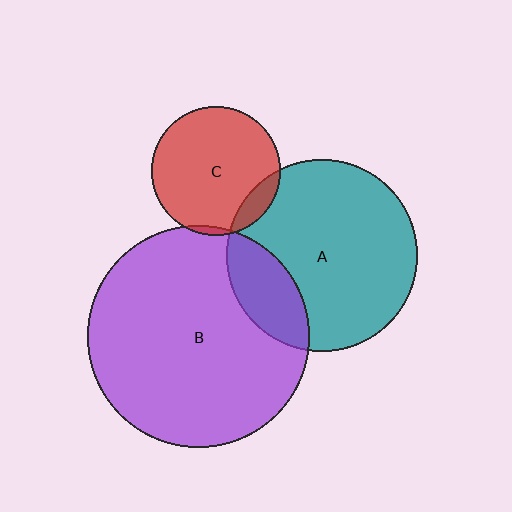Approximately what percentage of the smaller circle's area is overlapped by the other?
Approximately 20%.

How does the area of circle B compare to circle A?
Approximately 1.3 times.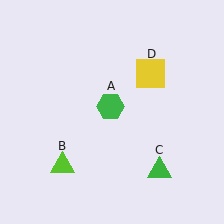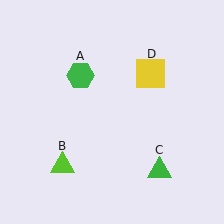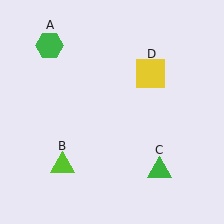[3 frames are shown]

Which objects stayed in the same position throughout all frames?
Lime triangle (object B) and green triangle (object C) and yellow square (object D) remained stationary.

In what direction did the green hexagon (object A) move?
The green hexagon (object A) moved up and to the left.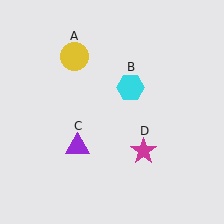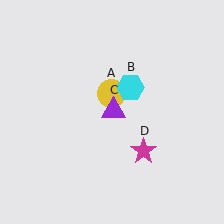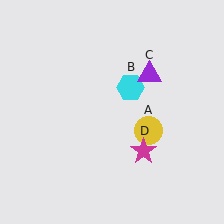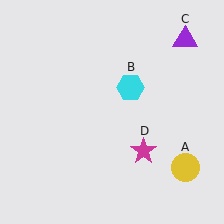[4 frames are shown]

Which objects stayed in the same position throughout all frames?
Cyan hexagon (object B) and magenta star (object D) remained stationary.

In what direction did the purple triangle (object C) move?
The purple triangle (object C) moved up and to the right.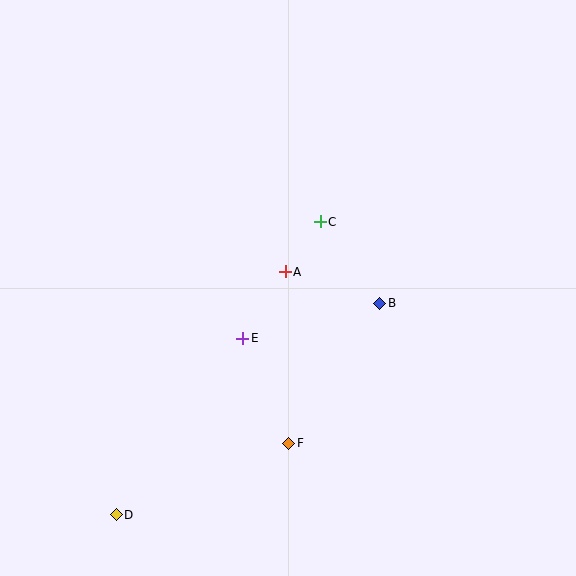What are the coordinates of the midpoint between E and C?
The midpoint between E and C is at (282, 280).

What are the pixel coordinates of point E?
Point E is at (243, 338).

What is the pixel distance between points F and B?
The distance between F and B is 167 pixels.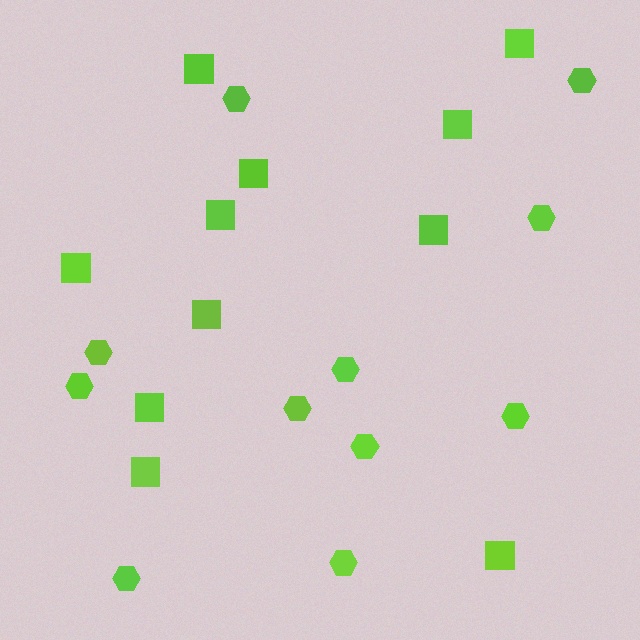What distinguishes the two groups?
There are 2 groups: one group of squares (11) and one group of hexagons (11).